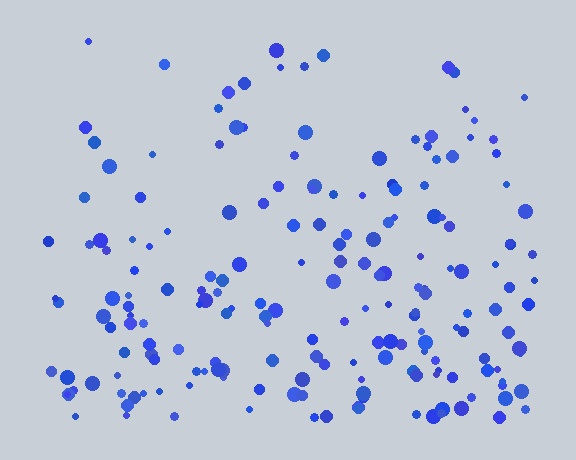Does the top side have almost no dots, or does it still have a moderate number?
Still a moderate number, just noticeably fewer than the bottom.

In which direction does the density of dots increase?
From top to bottom, with the bottom side densest.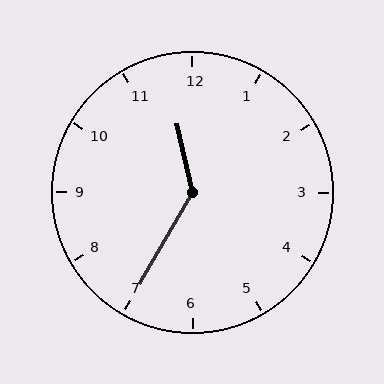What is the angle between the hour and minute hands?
Approximately 138 degrees.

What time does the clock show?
11:35.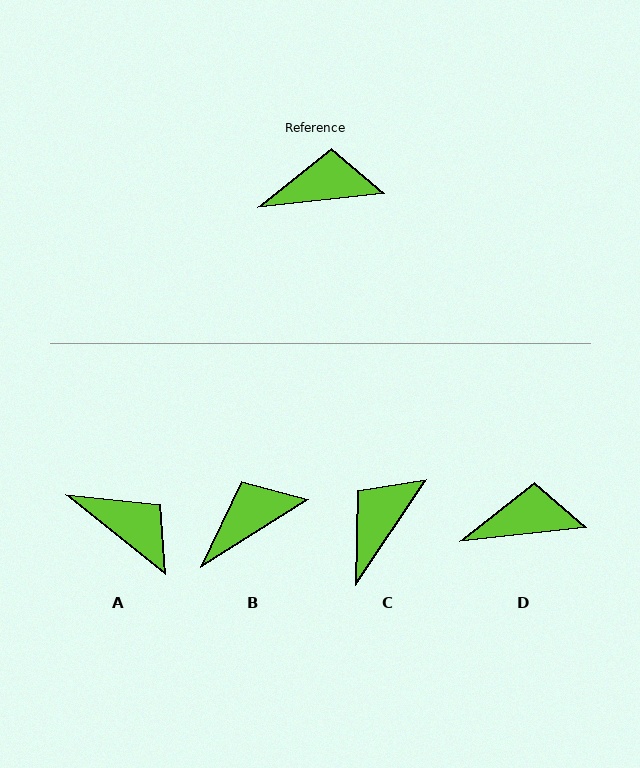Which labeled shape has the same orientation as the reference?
D.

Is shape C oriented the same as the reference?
No, it is off by about 50 degrees.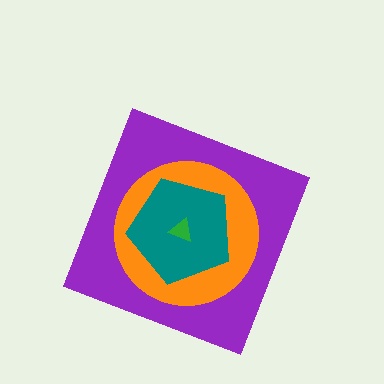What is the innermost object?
The green triangle.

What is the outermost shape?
The purple diamond.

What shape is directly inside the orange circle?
The teal pentagon.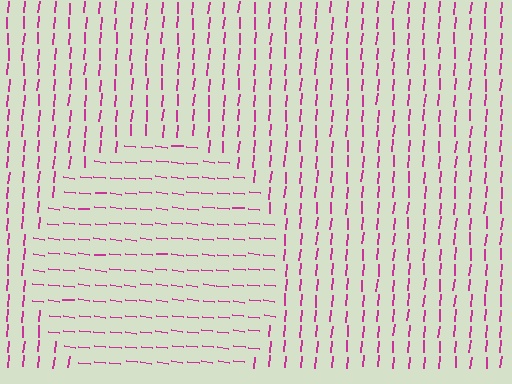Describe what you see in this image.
The image is filled with small magenta line segments. A circle region in the image has lines oriented differently from the surrounding lines, creating a visible texture boundary.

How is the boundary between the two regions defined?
The boundary is defined purely by a change in line orientation (approximately 88 degrees difference). All lines are the same color and thickness.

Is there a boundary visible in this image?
Yes, there is a texture boundary formed by a change in line orientation.